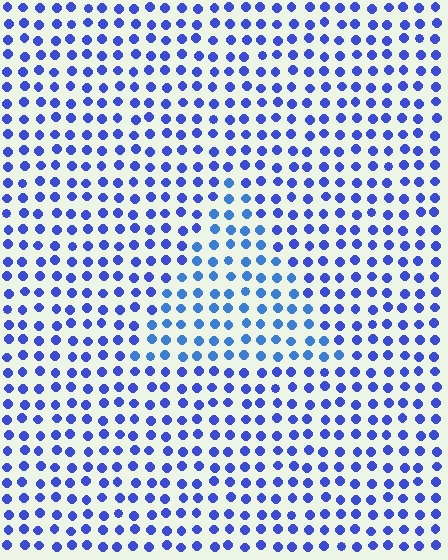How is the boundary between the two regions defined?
The boundary is defined purely by a slight shift in hue (about 21 degrees). Spacing, size, and orientation are identical on both sides.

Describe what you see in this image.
The image is filled with small blue elements in a uniform arrangement. A triangle-shaped region is visible where the elements are tinted to a slightly different hue, forming a subtle color boundary.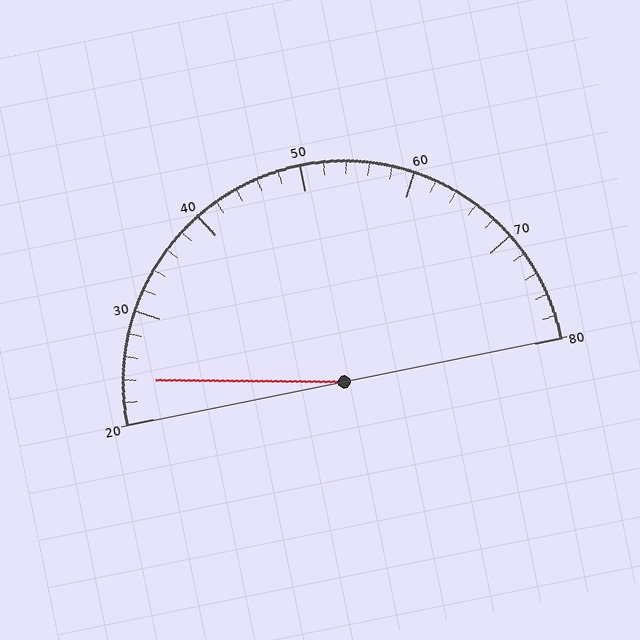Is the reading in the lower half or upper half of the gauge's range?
The reading is in the lower half of the range (20 to 80).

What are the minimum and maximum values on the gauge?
The gauge ranges from 20 to 80.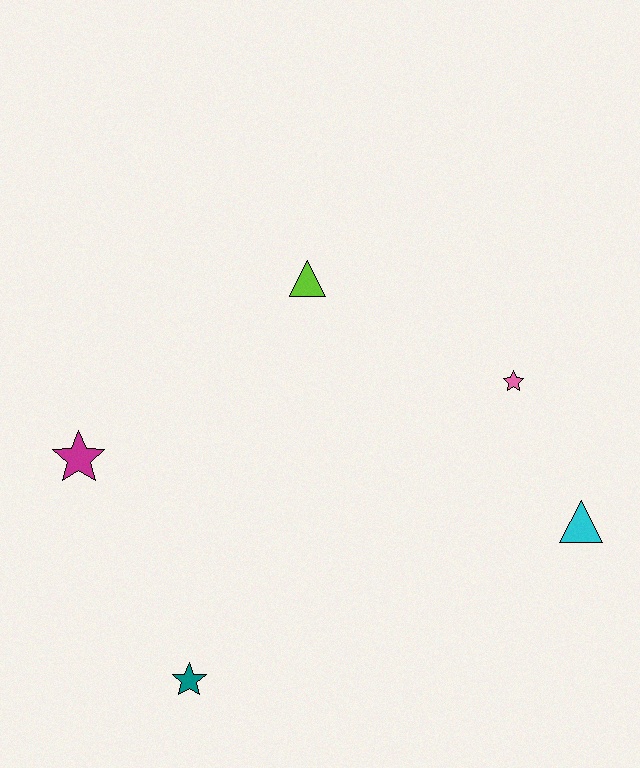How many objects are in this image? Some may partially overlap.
There are 5 objects.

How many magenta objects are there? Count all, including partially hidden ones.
There is 1 magenta object.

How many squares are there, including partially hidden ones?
There are no squares.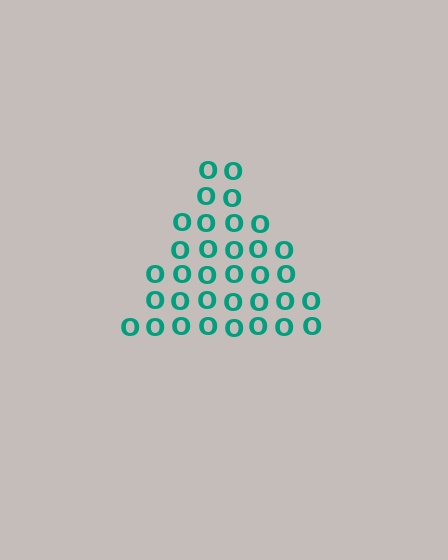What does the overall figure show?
The overall figure shows a triangle.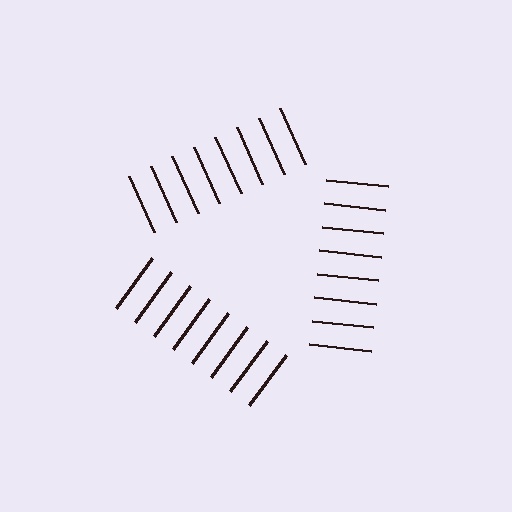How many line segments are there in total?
24 — 8 along each of the 3 edges.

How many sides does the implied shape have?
3 sides — the line-ends trace a triangle.